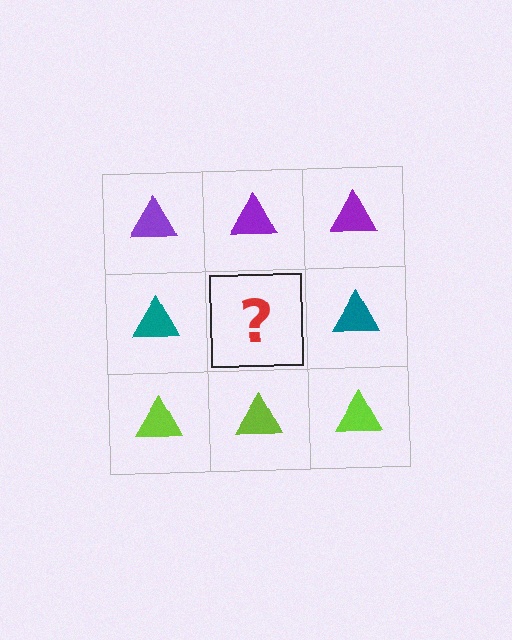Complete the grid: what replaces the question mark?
The question mark should be replaced with a teal triangle.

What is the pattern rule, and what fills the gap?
The rule is that each row has a consistent color. The gap should be filled with a teal triangle.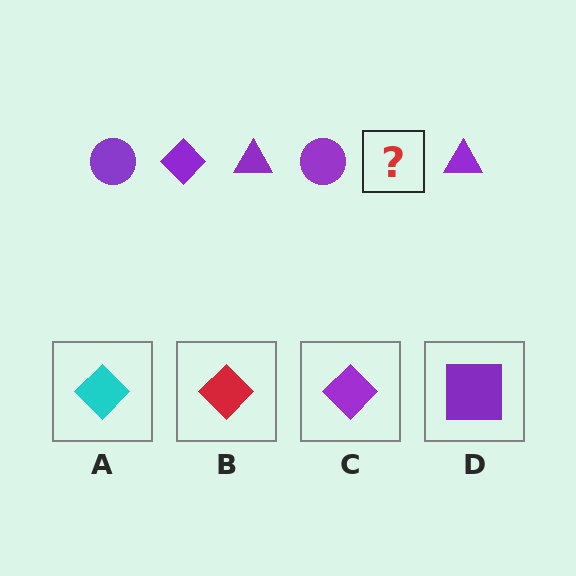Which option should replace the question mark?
Option C.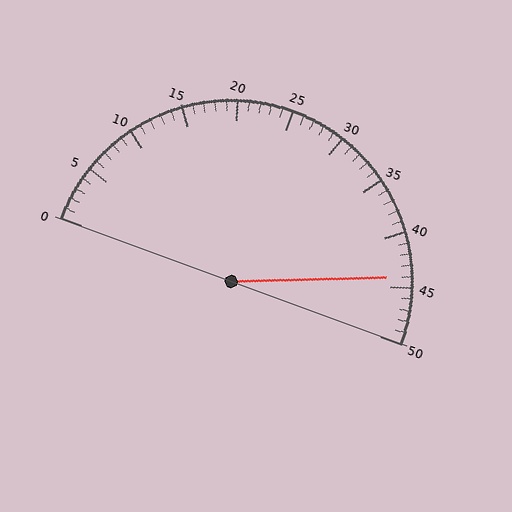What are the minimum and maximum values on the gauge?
The gauge ranges from 0 to 50.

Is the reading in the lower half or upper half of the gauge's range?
The reading is in the upper half of the range (0 to 50).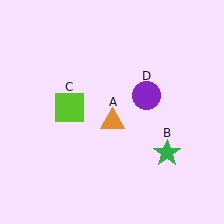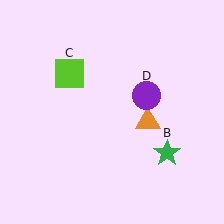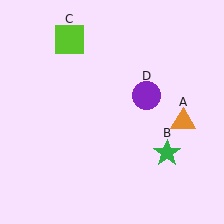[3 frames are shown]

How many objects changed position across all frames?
2 objects changed position: orange triangle (object A), lime square (object C).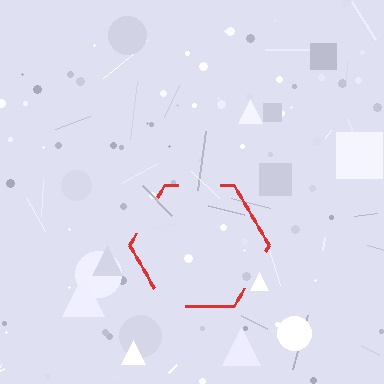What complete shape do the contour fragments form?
The contour fragments form a hexagon.